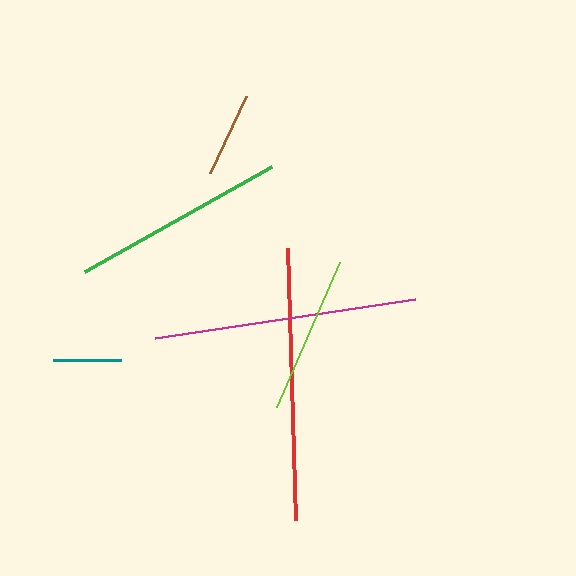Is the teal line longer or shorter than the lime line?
The lime line is longer than the teal line.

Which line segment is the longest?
The red line is the longest at approximately 273 pixels.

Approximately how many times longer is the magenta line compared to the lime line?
The magenta line is approximately 1.7 times the length of the lime line.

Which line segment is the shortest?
The teal line is the shortest at approximately 68 pixels.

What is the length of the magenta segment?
The magenta segment is approximately 263 pixels long.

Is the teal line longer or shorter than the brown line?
The brown line is longer than the teal line.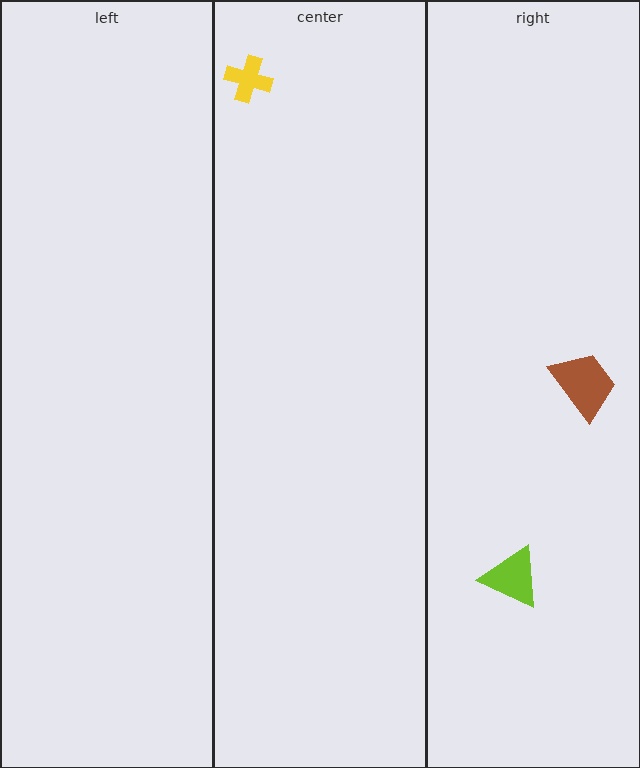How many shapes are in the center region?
1.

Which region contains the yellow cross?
The center region.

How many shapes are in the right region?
2.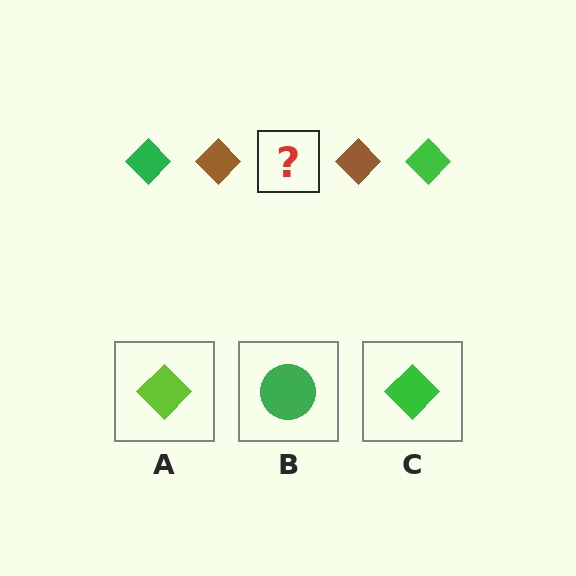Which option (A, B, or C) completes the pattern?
C.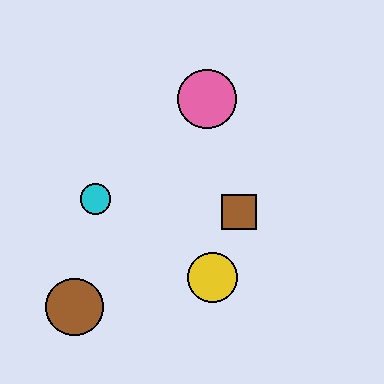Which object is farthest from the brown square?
The brown circle is farthest from the brown square.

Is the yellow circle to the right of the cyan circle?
Yes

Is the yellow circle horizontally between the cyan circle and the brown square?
Yes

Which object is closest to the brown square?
The yellow circle is closest to the brown square.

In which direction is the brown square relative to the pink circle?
The brown square is below the pink circle.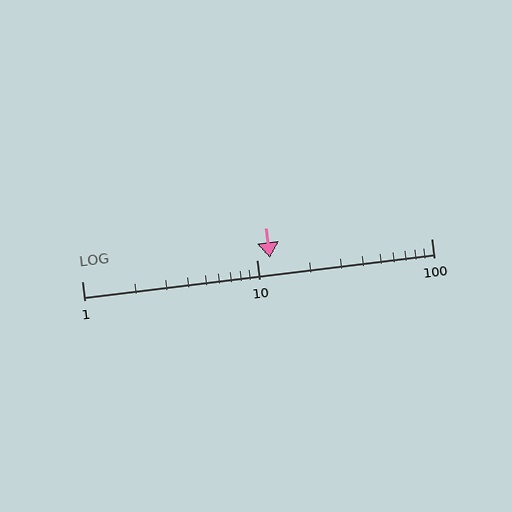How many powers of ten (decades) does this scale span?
The scale spans 2 decades, from 1 to 100.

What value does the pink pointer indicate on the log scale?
The pointer indicates approximately 12.